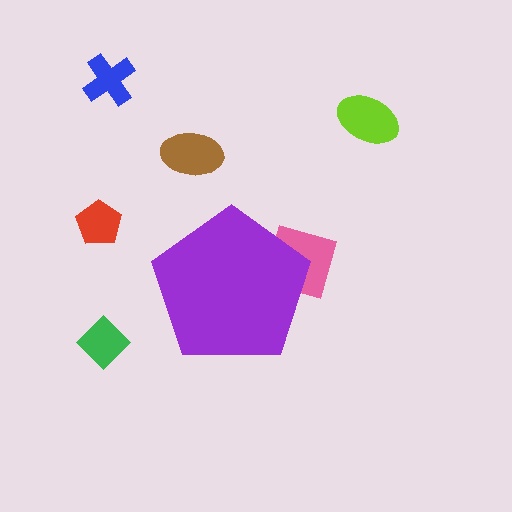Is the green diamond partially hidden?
No, the green diamond is fully visible.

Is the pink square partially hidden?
Yes, the pink square is partially hidden behind the purple pentagon.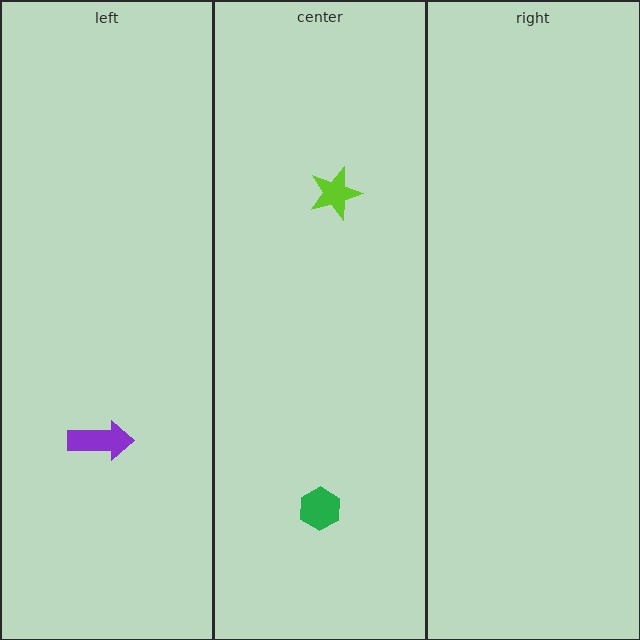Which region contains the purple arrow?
The left region.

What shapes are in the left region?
The purple arrow.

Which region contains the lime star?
The center region.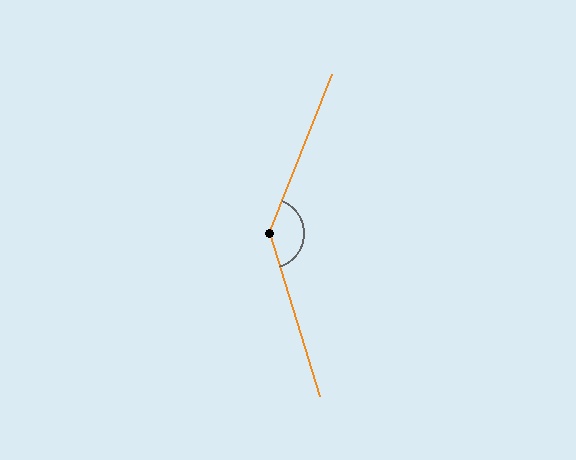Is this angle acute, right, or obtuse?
It is obtuse.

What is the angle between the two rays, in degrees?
Approximately 142 degrees.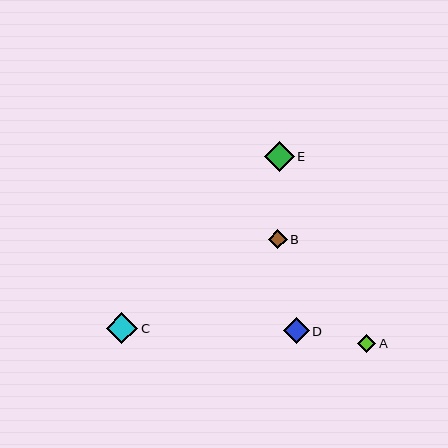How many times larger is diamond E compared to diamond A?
Diamond E is approximately 1.7 times the size of diamond A.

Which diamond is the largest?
Diamond C is the largest with a size of approximately 31 pixels.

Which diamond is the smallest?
Diamond A is the smallest with a size of approximately 18 pixels.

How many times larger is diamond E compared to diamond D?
Diamond E is approximately 1.2 times the size of diamond D.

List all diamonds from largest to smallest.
From largest to smallest: C, E, D, B, A.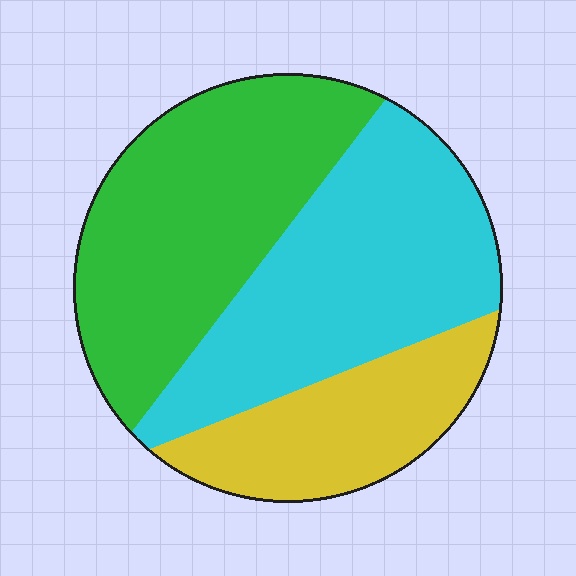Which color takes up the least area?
Yellow, at roughly 20%.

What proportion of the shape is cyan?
Cyan takes up about two fifths (2/5) of the shape.